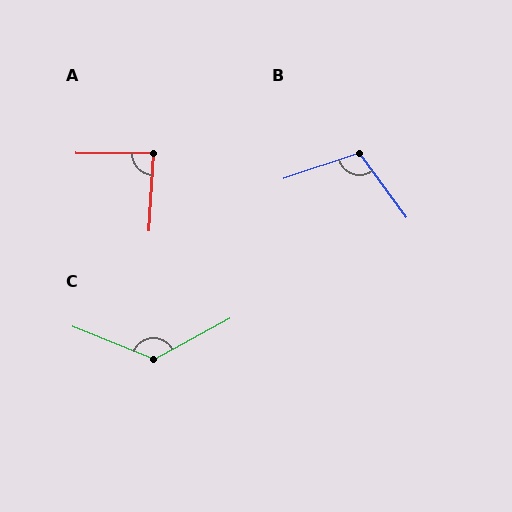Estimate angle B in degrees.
Approximately 108 degrees.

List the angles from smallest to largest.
A (87°), B (108°), C (129°).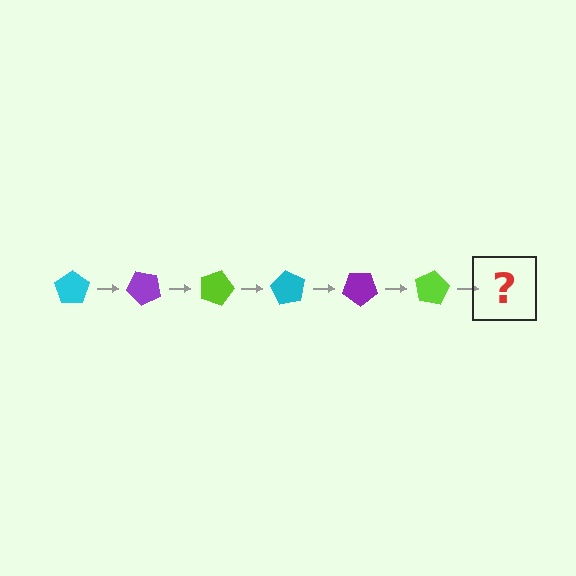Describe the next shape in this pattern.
It should be a cyan pentagon, rotated 270 degrees from the start.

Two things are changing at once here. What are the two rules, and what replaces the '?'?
The two rules are that it rotates 45 degrees each step and the color cycles through cyan, purple, and lime. The '?' should be a cyan pentagon, rotated 270 degrees from the start.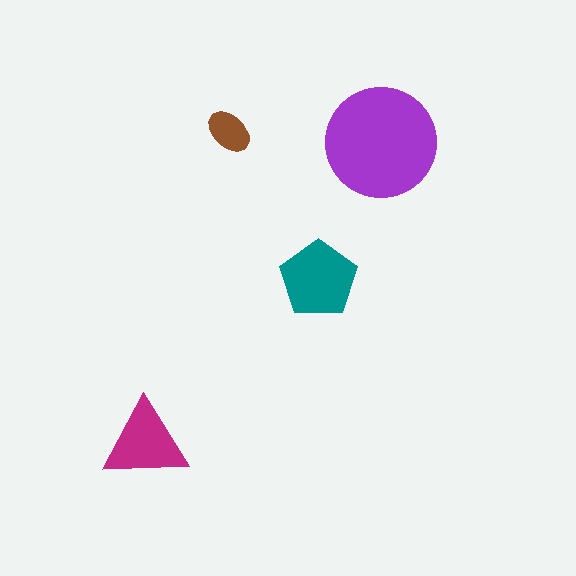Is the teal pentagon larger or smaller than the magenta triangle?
Larger.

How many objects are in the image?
There are 4 objects in the image.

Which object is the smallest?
The brown ellipse.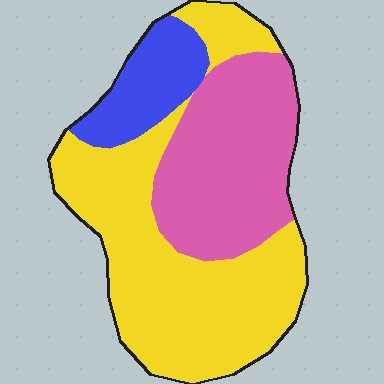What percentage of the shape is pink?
Pink covers 34% of the shape.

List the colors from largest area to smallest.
From largest to smallest: yellow, pink, blue.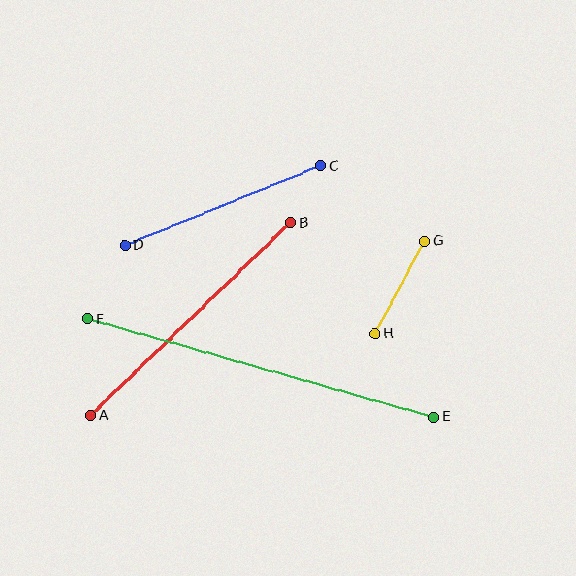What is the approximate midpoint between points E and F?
The midpoint is at approximately (261, 368) pixels.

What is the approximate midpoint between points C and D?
The midpoint is at approximately (223, 206) pixels.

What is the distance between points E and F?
The distance is approximately 360 pixels.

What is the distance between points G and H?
The distance is approximately 105 pixels.